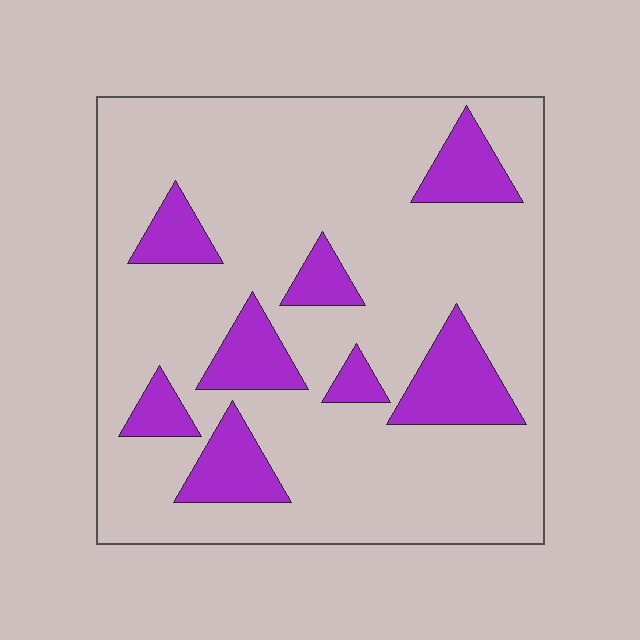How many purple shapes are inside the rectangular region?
8.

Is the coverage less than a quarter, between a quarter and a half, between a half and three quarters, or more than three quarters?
Less than a quarter.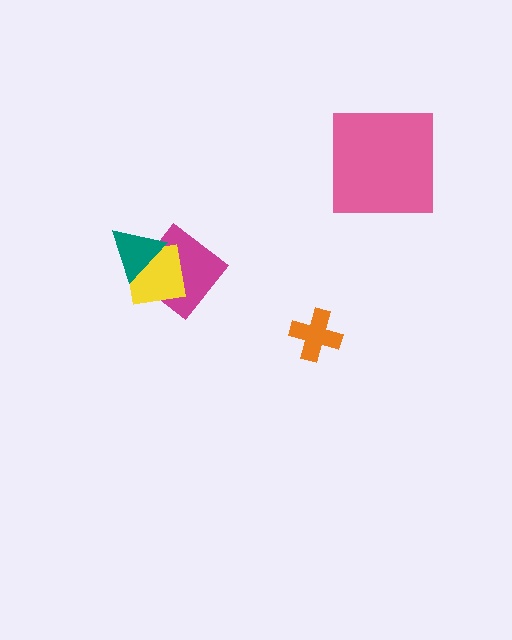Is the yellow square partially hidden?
Yes, it is partially covered by another shape.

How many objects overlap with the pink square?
0 objects overlap with the pink square.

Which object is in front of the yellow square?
The teal triangle is in front of the yellow square.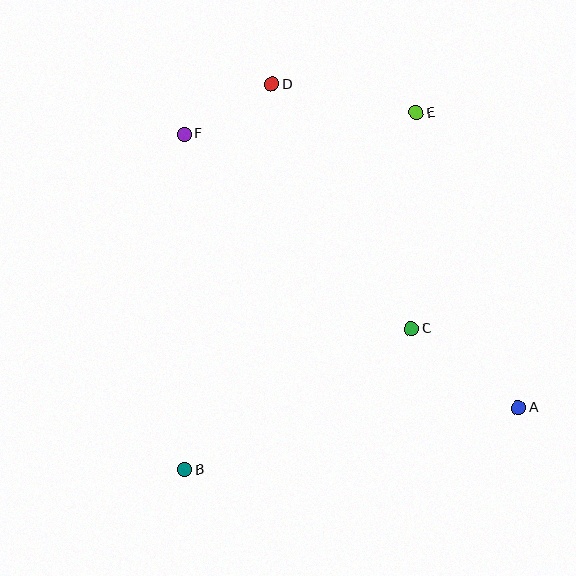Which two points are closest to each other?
Points D and F are closest to each other.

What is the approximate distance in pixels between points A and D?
The distance between A and D is approximately 407 pixels.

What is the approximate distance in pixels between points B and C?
The distance between B and C is approximately 267 pixels.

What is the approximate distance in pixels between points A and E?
The distance between A and E is approximately 312 pixels.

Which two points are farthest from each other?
Points A and F are farthest from each other.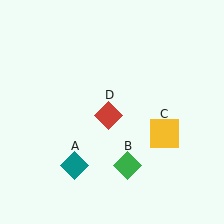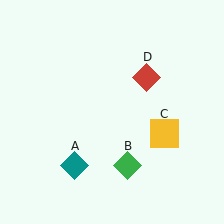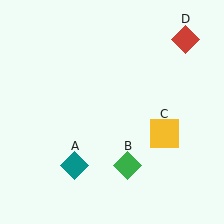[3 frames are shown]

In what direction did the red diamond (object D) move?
The red diamond (object D) moved up and to the right.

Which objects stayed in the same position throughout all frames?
Teal diamond (object A) and green diamond (object B) and yellow square (object C) remained stationary.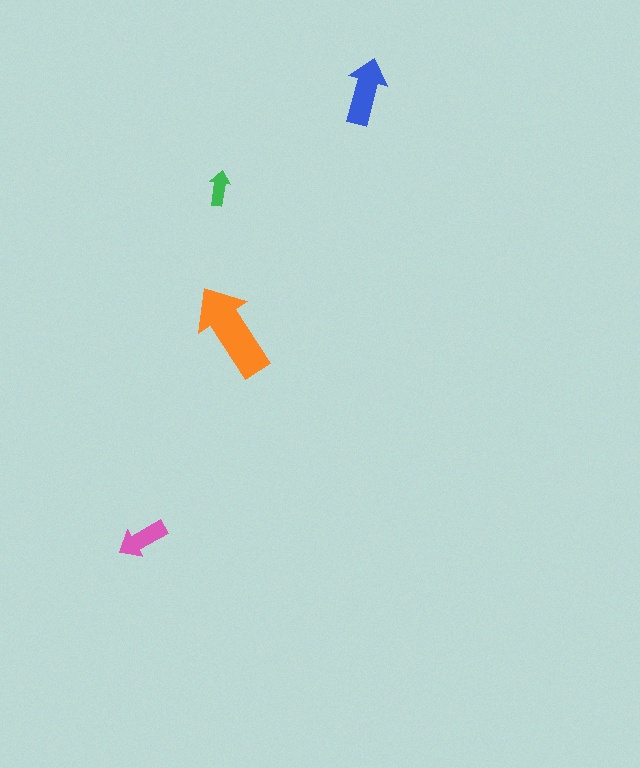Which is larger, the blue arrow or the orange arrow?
The orange one.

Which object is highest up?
The blue arrow is topmost.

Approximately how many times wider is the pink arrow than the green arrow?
About 1.5 times wider.